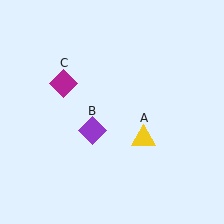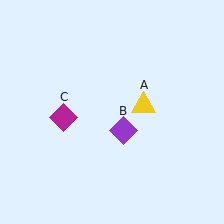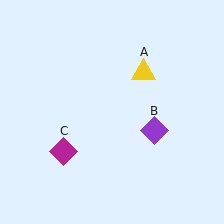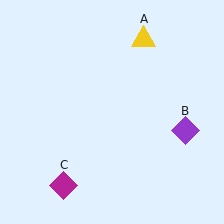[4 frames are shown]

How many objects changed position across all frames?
3 objects changed position: yellow triangle (object A), purple diamond (object B), magenta diamond (object C).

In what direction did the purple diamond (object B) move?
The purple diamond (object B) moved right.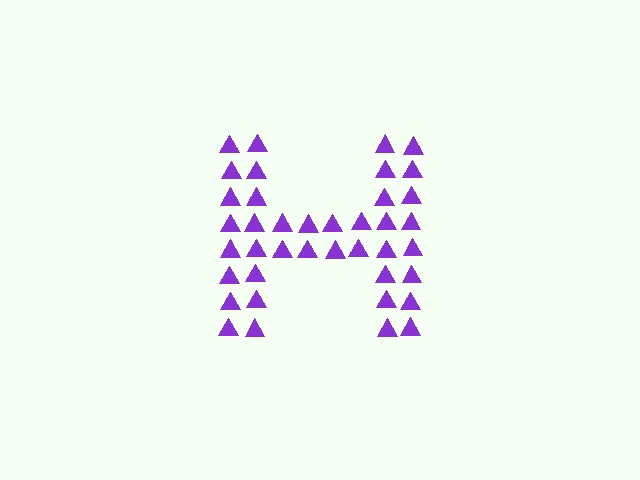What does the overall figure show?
The overall figure shows the letter H.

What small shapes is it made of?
It is made of small triangles.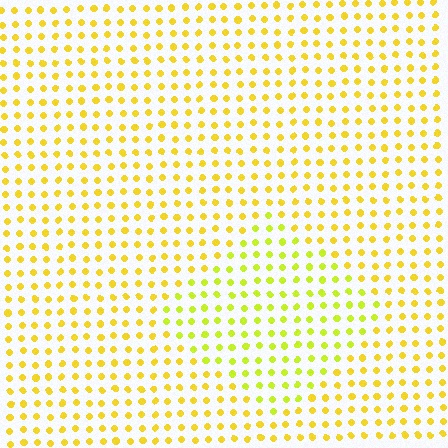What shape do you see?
I see a diamond.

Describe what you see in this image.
The image is filled with small yellow elements in a uniform arrangement. A diamond-shaped region is visible where the elements are tinted to a slightly different hue, forming a subtle color boundary.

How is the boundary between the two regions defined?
The boundary is defined purely by a slight shift in hue (about 22 degrees). Spacing, size, and orientation are identical on both sides.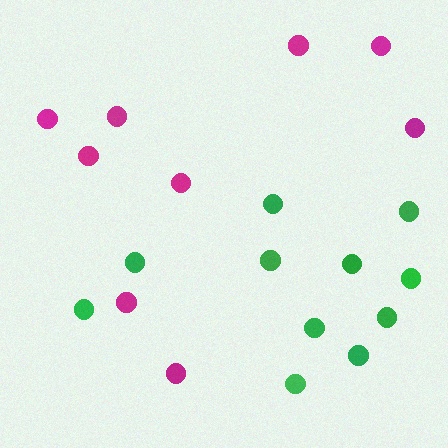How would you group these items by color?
There are 2 groups: one group of magenta circles (9) and one group of green circles (11).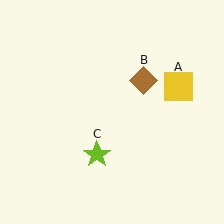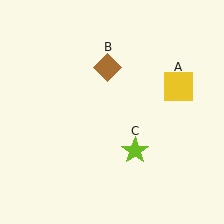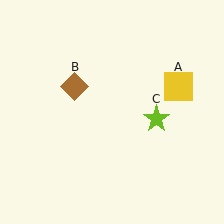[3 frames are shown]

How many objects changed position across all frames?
2 objects changed position: brown diamond (object B), lime star (object C).